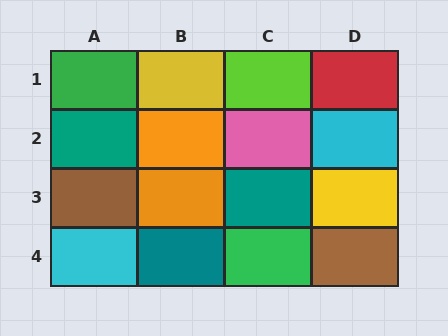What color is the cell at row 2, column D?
Cyan.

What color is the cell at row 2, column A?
Teal.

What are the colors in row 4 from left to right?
Cyan, teal, green, brown.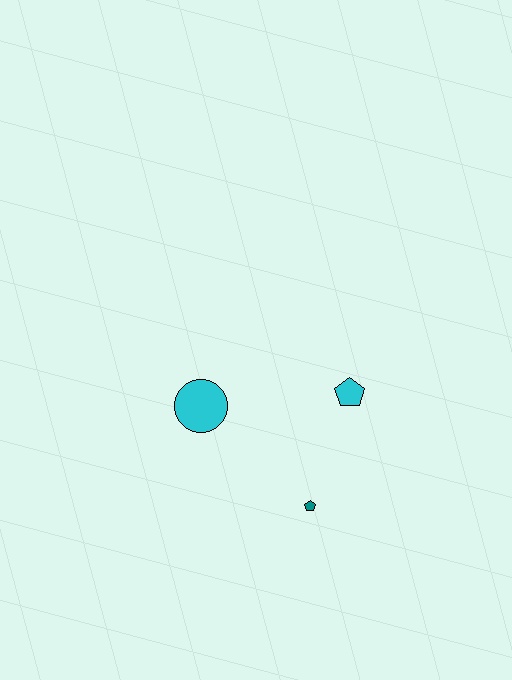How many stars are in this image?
There are no stars.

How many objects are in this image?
There are 3 objects.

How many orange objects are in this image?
There are no orange objects.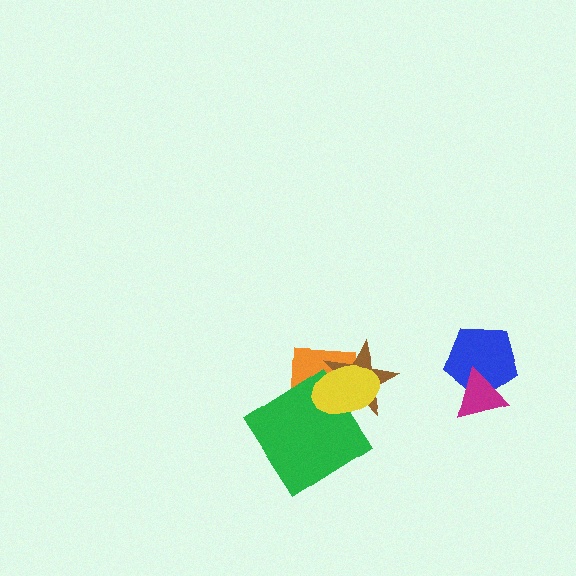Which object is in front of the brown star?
The yellow ellipse is in front of the brown star.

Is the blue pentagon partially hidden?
Yes, it is partially covered by another shape.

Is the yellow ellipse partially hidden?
No, no other shape covers it.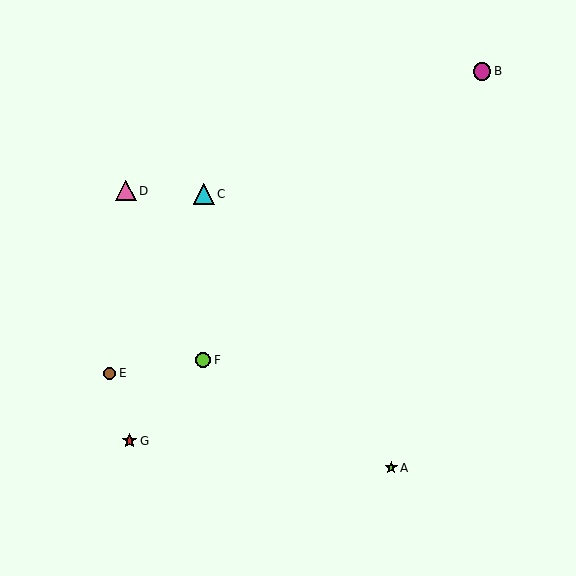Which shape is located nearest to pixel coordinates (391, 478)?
The lime star (labeled A) at (391, 468) is nearest to that location.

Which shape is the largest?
The cyan triangle (labeled C) is the largest.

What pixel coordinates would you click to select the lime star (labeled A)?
Click at (391, 468) to select the lime star A.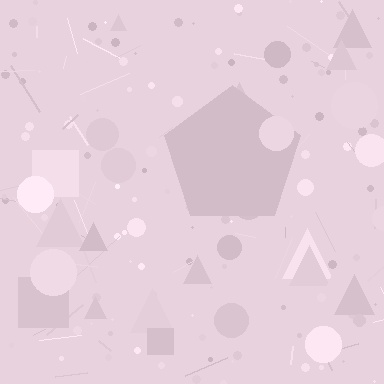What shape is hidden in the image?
A pentagon is hidden in the image.